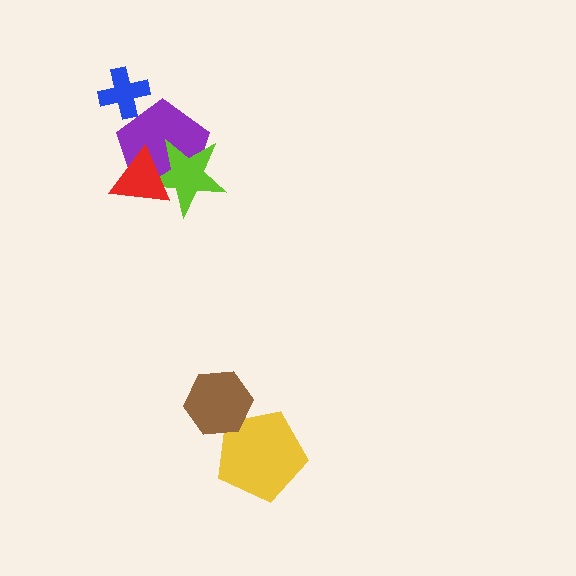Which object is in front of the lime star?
The red triangle is in front of the lime star.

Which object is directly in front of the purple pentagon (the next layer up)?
The lime star is directly in front of the purple pentagon.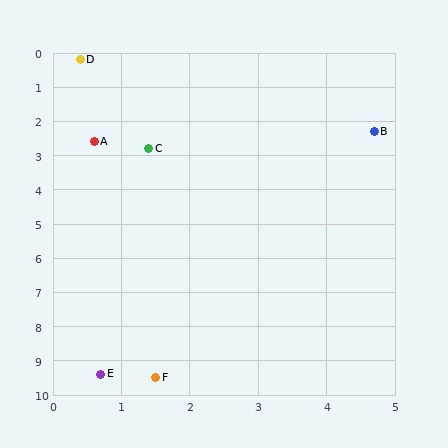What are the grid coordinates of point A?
Point A is at approximately (0.6, 2.6).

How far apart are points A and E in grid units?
Points A and E are about 6.8 grid units apart.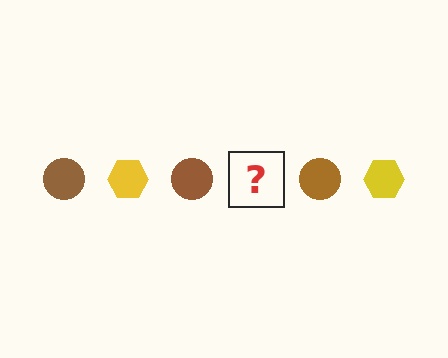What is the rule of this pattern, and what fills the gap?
The rule is that the pattern alternates between brown circle and yellow hexagon. The gap should be filled with a yellow hexagon.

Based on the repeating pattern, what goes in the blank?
The blank should be a yellow hexagon.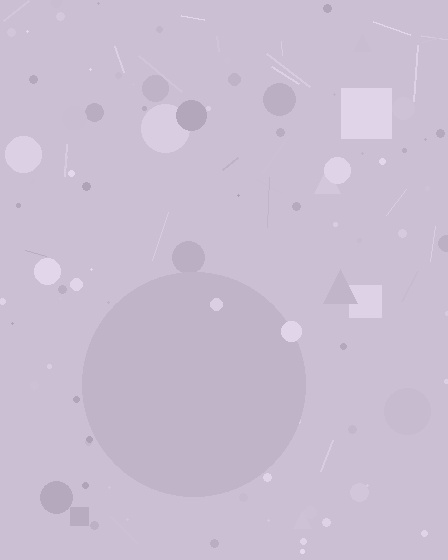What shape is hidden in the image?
A circle is hidden in the image.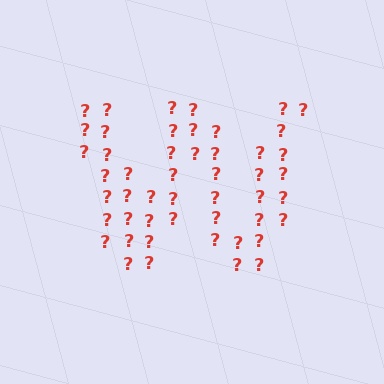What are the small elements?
The small elements are question marks.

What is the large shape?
The large shape is the letter W.